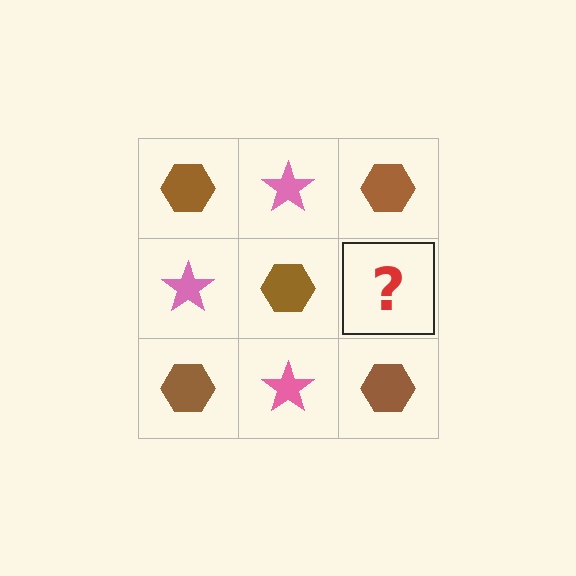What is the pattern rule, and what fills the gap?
The rule is that it alternates brown hexagon and pink star in a checkerboard pattern. The gap should be filled with a pink star.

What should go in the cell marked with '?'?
The missing cell should contain a pink star.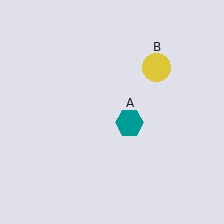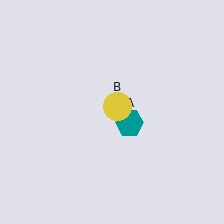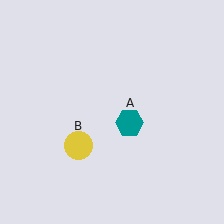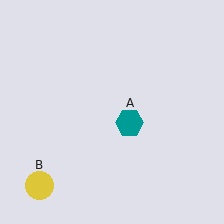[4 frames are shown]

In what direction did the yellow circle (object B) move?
The yellow circle (object B) moved down and to the left.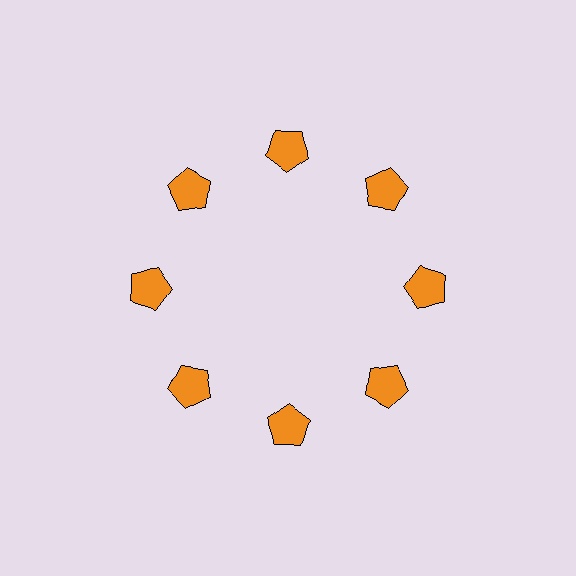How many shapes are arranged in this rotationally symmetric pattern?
There are 8 shapes, arranged in 8 groups of 1.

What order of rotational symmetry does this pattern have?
This pattern has 8-fold rotational symmetry.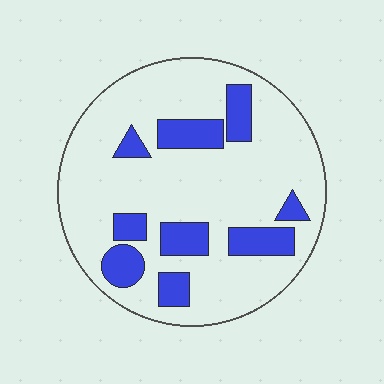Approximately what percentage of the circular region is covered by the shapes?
Approximately 20%.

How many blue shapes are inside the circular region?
9.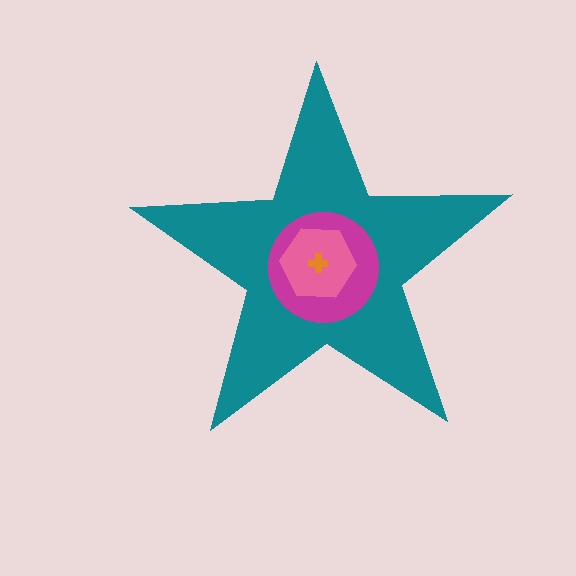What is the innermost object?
The orange cross.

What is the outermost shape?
The teal star.